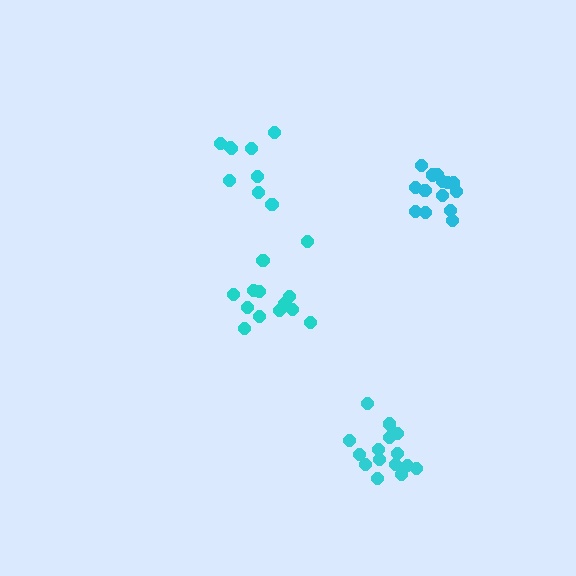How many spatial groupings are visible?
There are 4 spatial groupings.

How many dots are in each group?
Group 1: 15 dots, Group 2: 13 dots, Group 3: 9 dots, Group 4: 14 dots (51 total).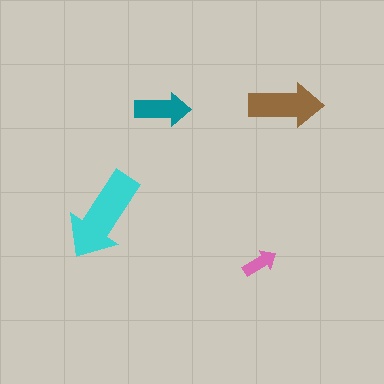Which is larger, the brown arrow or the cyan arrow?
The cyan one.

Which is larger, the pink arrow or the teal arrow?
The teal one.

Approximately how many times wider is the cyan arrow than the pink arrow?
About 2.5 times wider.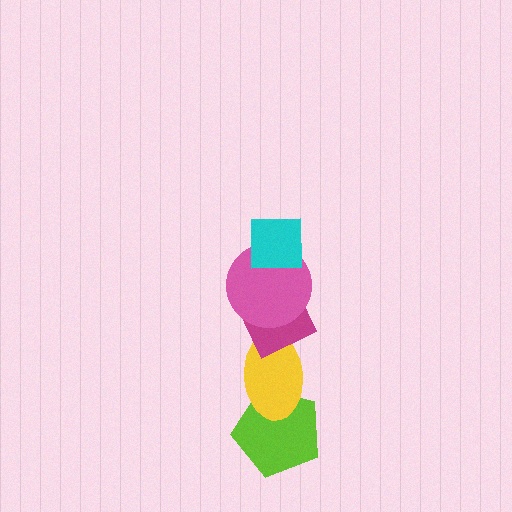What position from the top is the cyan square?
The cyan square is 1st from the top.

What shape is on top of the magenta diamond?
The pink circle is on top of the magenta diamond.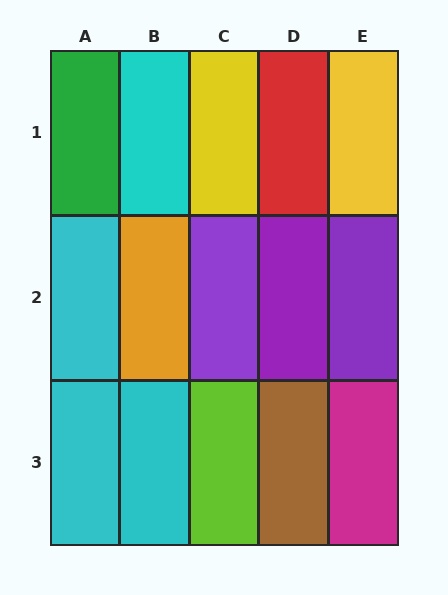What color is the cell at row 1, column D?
Red.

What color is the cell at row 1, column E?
Yellow.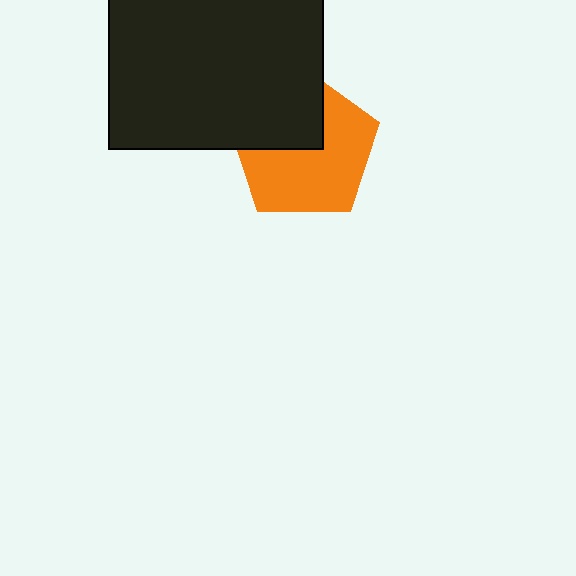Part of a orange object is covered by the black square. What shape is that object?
It is a pentagon.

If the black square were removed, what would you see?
You would see the complete orange pentagon.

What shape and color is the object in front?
The object in front is a black square.